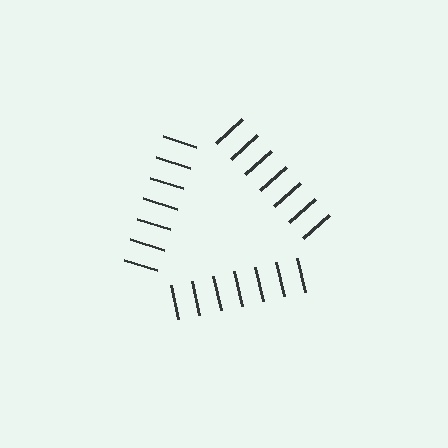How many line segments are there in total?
21 — 7 along each of the 3 edges.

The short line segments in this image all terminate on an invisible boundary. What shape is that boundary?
An illusory triangle — the line segments terminate on its edges but no continuous stroke is drawn.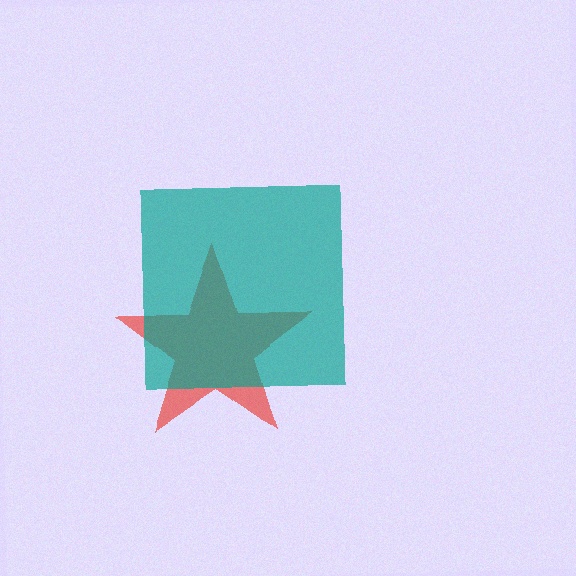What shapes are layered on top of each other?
The layered shapes are: a red star, a teal square.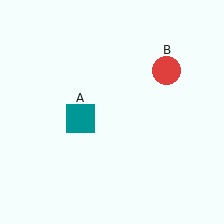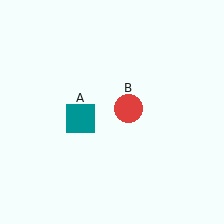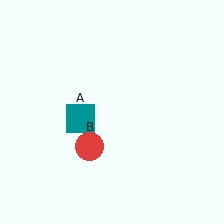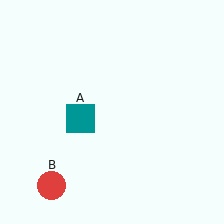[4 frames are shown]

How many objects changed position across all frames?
1 object changed position: red circle (object B).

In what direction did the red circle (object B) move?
The red circle (object B) moved down and to the left.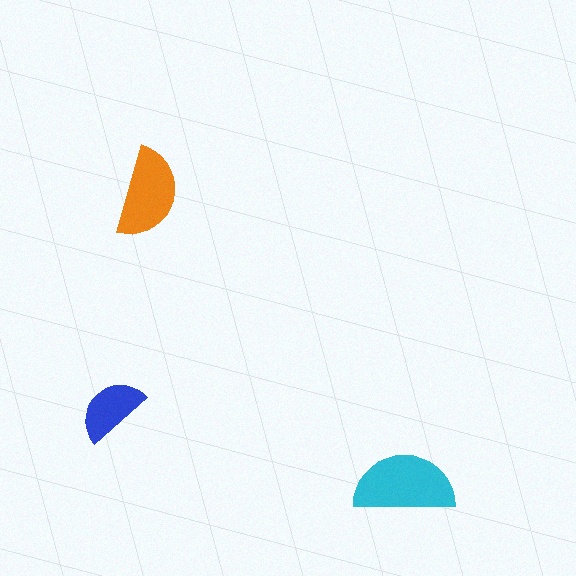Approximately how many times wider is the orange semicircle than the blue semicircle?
About 1.5 times wider.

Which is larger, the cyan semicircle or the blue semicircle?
The cyan one.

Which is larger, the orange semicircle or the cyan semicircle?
The cyan one.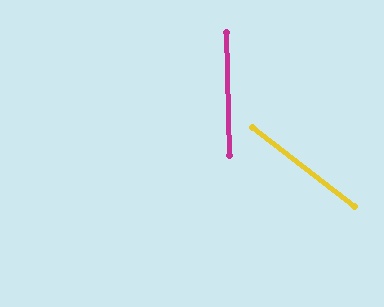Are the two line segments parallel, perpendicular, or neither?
Neither parallel nor perpendicular — they differ by about 50°.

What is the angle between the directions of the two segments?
Approximately 50 degrees.